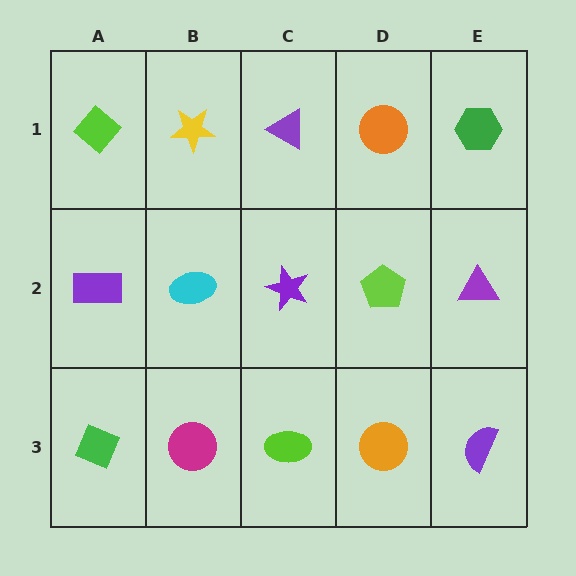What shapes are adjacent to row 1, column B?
A cyan ellipse (row 2, column B), a lime diamond (row 1, column A), a purple triangle (row 1, column C).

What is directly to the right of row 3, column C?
An orange circle.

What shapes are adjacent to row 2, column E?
A green hexagon (row 1, column E), a purple semicircle (row 3, column E), a lime pentagon (row 2, column D).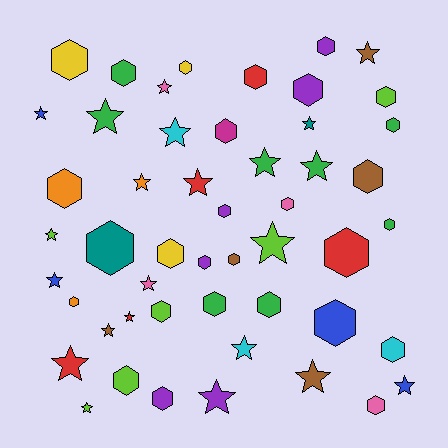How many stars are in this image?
There are 22 stars.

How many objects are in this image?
There are 50 objects.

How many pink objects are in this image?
There are 4 pink objects.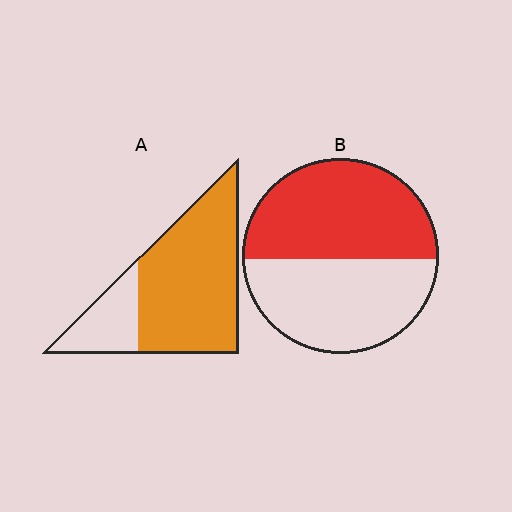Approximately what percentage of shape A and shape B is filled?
A is approximately 75% and B is approximately 50%.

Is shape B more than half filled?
Roughly half.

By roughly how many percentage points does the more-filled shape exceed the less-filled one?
By roughly 25 percentage points (A over B).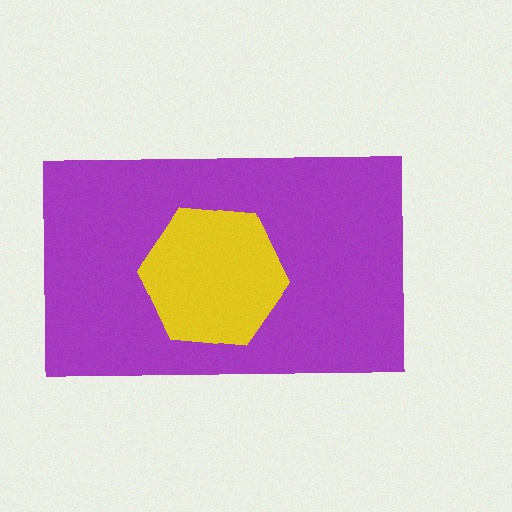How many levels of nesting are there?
2.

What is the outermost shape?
The purple rectangle.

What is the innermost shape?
The yellow hexagon.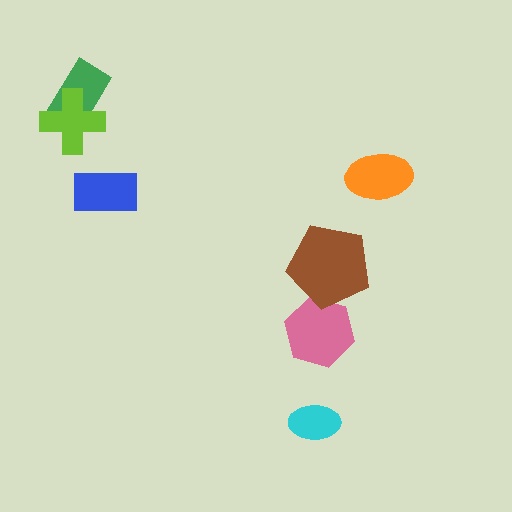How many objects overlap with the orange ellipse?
0 objects overlap with the orange ellipse.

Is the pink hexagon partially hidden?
Yes, it is partially covered by another shape.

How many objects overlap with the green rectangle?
1 object overlaps with the green rectangle.